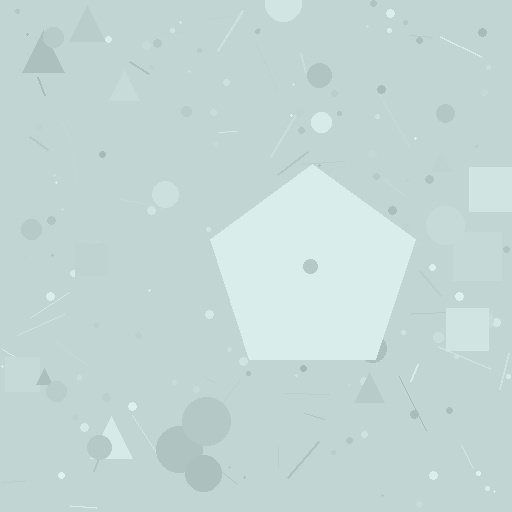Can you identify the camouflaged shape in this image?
The camouflaged shape is a pentagon.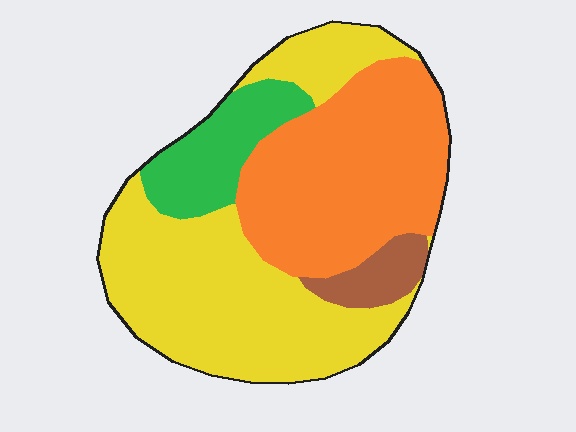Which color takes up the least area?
Brown, at roughly 5%.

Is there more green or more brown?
Green.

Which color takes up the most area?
Yellow, at roughly 45%.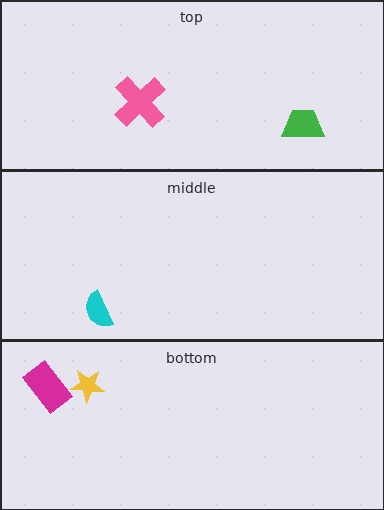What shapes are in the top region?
The pink cross, the green trapezoid.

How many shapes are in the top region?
2.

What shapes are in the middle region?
The cyan semicircle.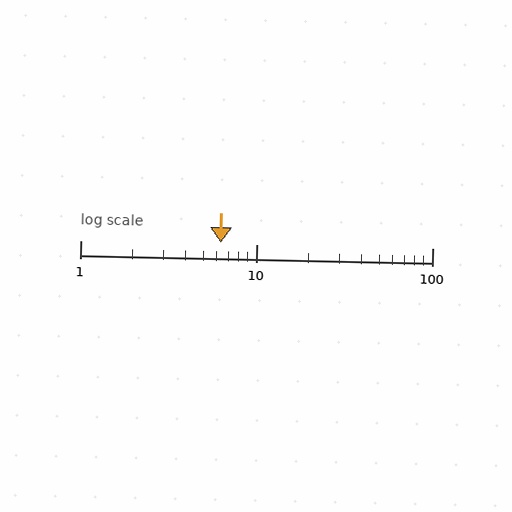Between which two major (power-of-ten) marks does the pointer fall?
The pointer is between 1 and 10.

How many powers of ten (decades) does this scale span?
The scale spans 2 decades, from 1 to 100.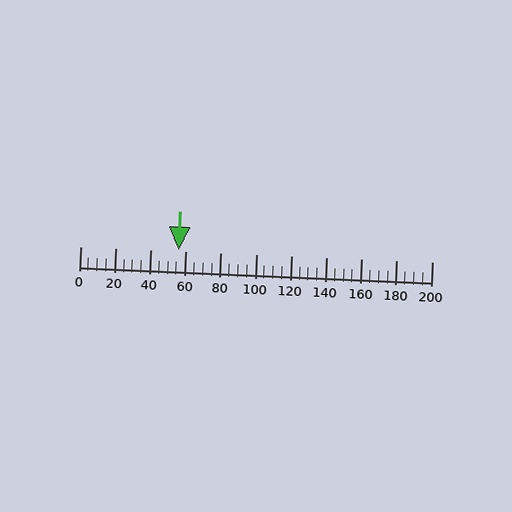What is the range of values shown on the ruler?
The ruler shows values from 0 to 200.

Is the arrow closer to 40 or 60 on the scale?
The arrow is closer to 60.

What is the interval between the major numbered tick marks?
The major tick marks are spaced 20 units apart.